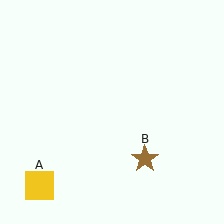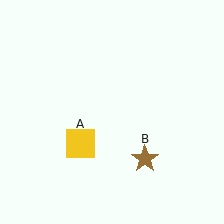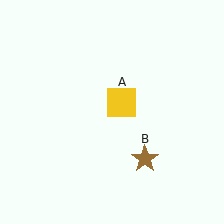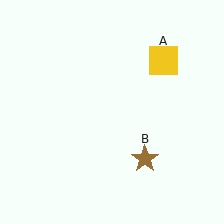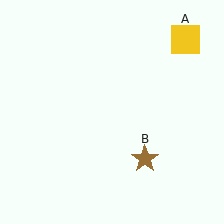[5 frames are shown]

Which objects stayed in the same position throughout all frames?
Brown star (object B) remained stationary.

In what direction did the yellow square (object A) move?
The yellow square (object A) moved up and to the right.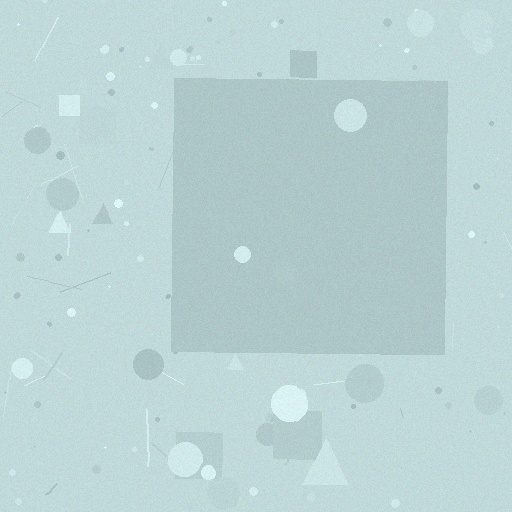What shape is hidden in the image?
A square is hidden in the image.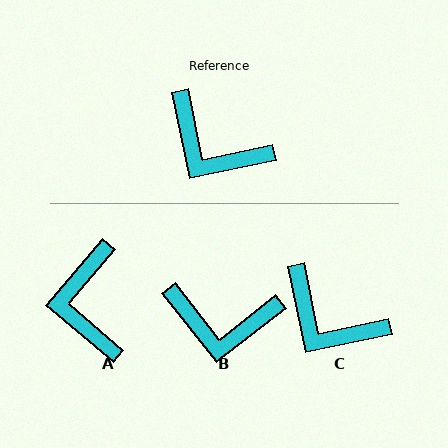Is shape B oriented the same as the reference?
No, it is off by about 26 degrees.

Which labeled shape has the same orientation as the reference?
C.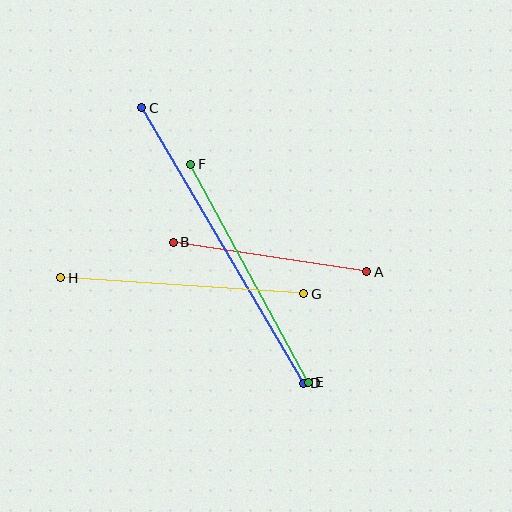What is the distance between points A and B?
The distance is approximately 196 pixels.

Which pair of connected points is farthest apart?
Points C and D are farthest apart.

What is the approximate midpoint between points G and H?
The midpoint is at approximately (182, 286) pixels.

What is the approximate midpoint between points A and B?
The midpoint is at approximately (270, 257) pixels.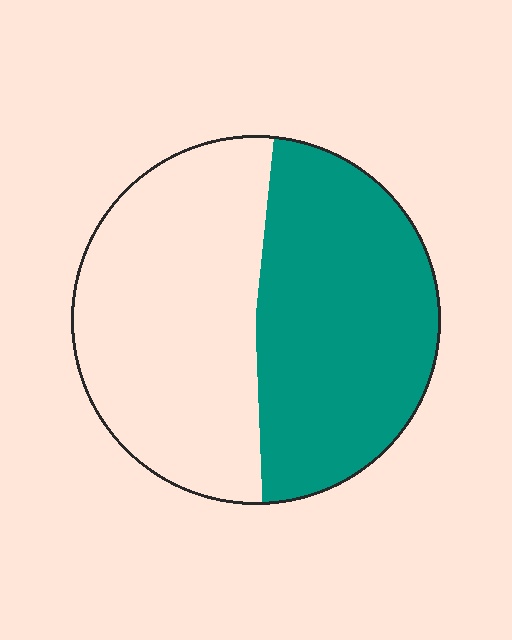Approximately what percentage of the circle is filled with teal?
Approximately 50%.